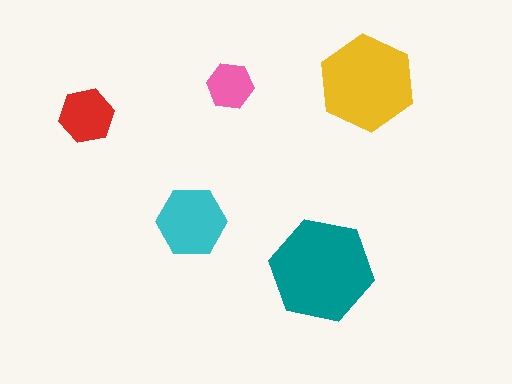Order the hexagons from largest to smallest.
the teal one, the yellow one, the cyan one, the red one, the pink one.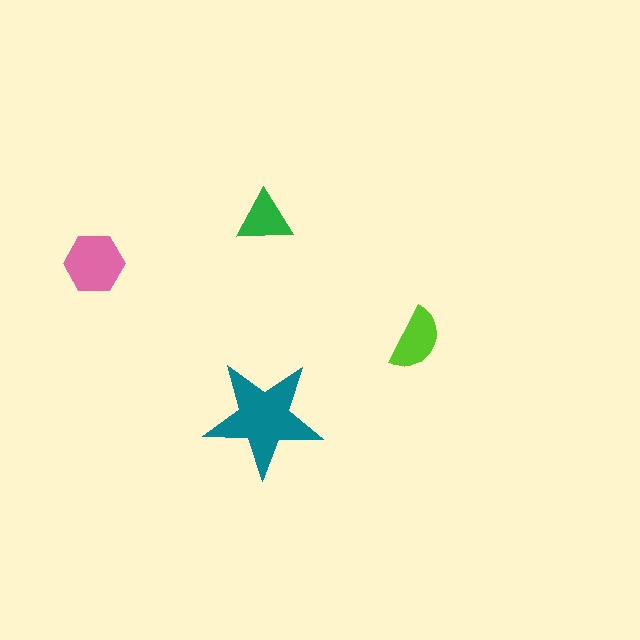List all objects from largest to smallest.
The teal star, the pink hexagon, the lime semicircle, the green triangle.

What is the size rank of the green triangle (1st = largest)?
4th.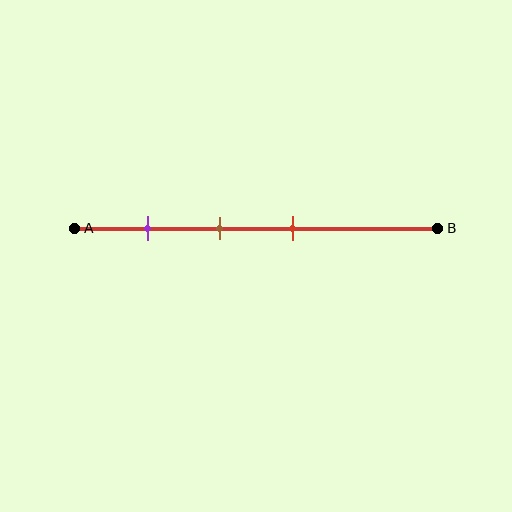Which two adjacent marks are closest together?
The brown and red marks are the closest adjacent pair.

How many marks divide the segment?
There are 3 marks dividing the segment.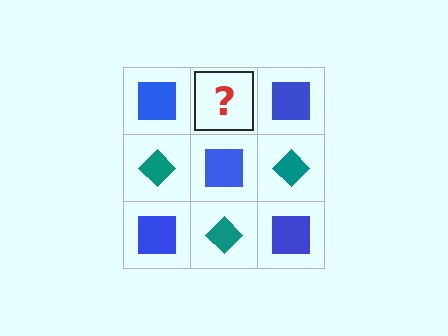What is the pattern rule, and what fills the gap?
The rule is that it alternates blue square and teal diamond in a checkerboard pattern. The gap should be filled with a teal diamond.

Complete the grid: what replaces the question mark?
The question mark should be replaced with a teal diamond.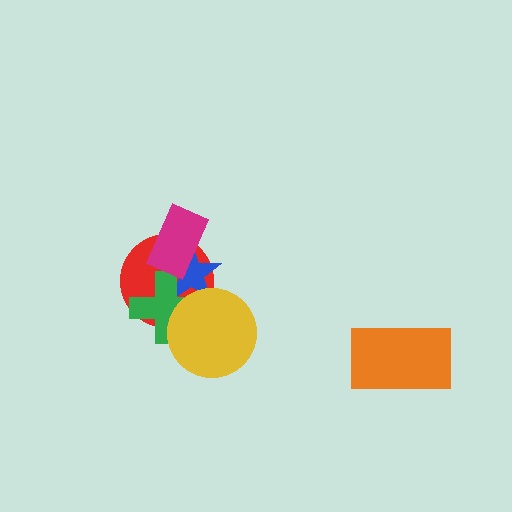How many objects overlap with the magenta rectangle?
2 objects overlap with the magenta rectangle.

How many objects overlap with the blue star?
4 objects overlap with the blue star.